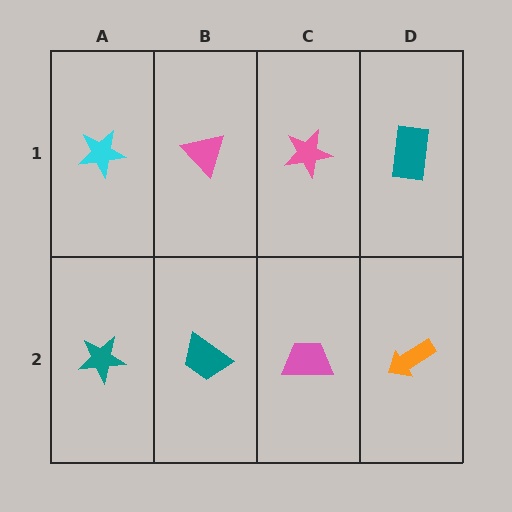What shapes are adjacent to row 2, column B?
A pink triangle (row 1, column B), a teal star (row 2, column A), a pink trapezoid (row 2, column C).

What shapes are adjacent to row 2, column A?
A cyan star (row 1, column A), a teal trapezoid (row 2, column B).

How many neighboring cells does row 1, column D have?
2.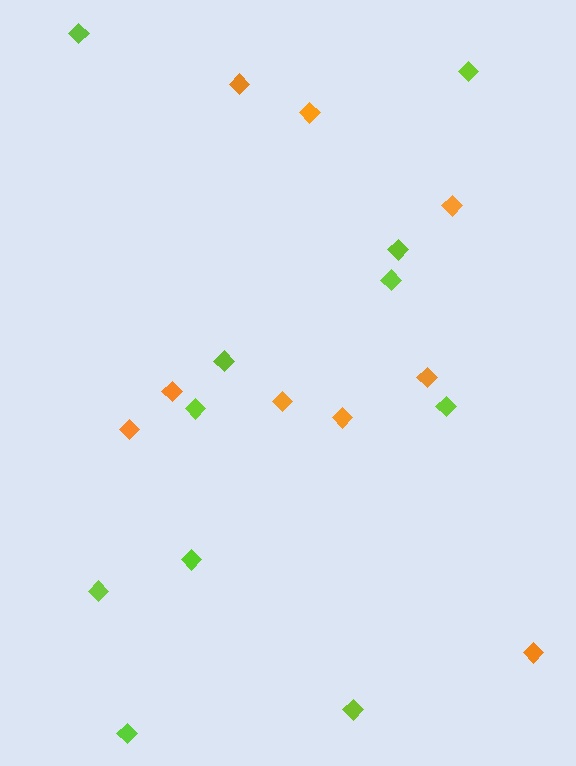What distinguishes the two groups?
There are 2 groups: one group of orange diamonds (9) and one group of lime diamonds (11).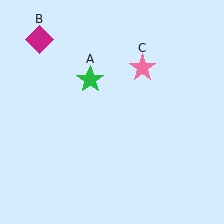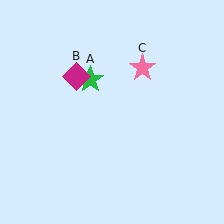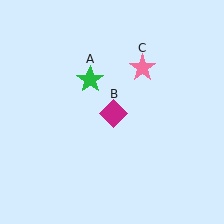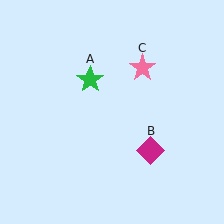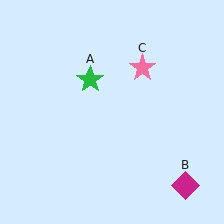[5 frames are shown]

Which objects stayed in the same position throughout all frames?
Green star (object A) and pink star (object C) remained stationary.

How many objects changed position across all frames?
1 object changed position: magenta diamond (object B).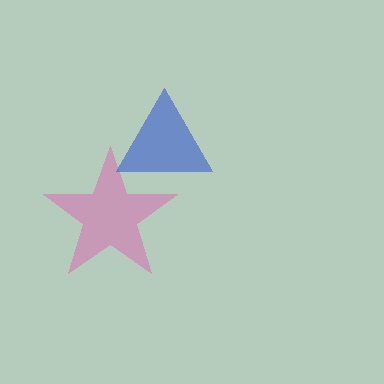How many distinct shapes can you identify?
There are 2 distinct shapes: a pink star, a blue triangle.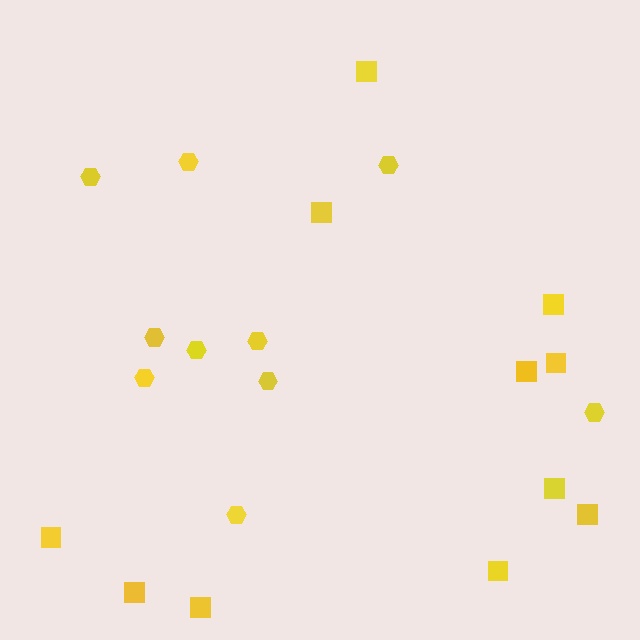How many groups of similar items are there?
There are 2 groups: one group of hexagons (10) and one group of squares (11).